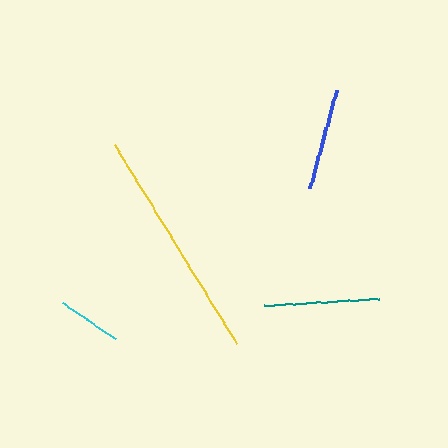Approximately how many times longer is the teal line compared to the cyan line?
The teal line is approximately 1.8 times the length of the cyan line.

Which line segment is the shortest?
The cyan line is the shortest at approximately 64 pixels.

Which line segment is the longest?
The yellow line is the longest at approximately 233 pixels.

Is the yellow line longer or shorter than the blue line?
The yellow line is longer than the blue line.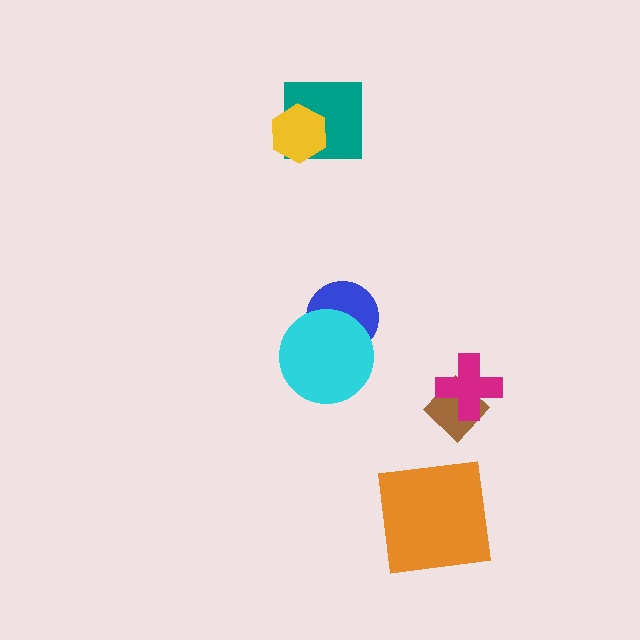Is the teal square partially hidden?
Yes, it is partially covered by another shape.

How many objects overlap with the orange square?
0 objects overlap with the orange square.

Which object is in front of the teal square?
The yellow hexagon is in front of the teal square.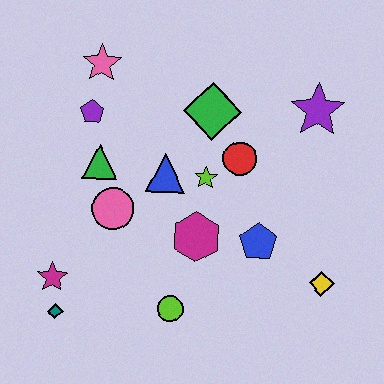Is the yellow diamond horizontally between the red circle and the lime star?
No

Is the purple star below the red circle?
No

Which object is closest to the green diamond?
The red circle is closest to the green diamond.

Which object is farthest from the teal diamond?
The purple star is farthest from the teal diamond.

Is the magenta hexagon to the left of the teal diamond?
No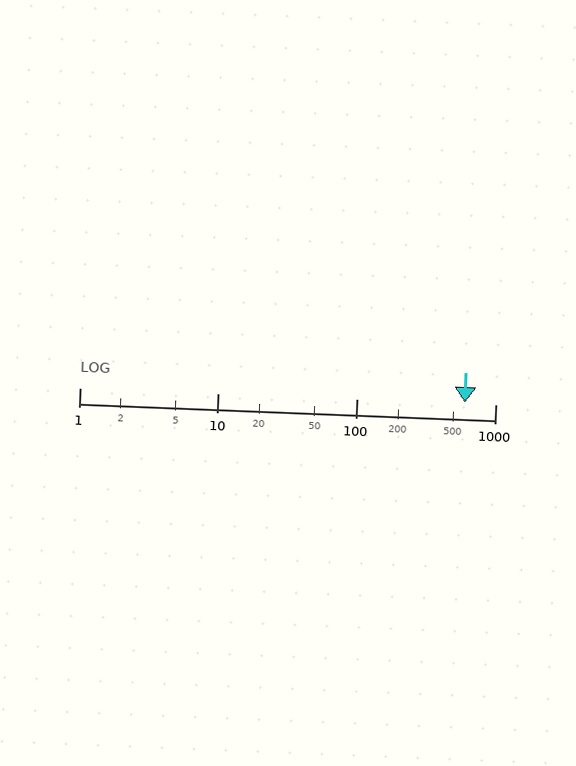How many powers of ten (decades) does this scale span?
The scale spans 3 decades, from 1 to 1000.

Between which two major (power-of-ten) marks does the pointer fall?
The pointer is between 100 and 1000.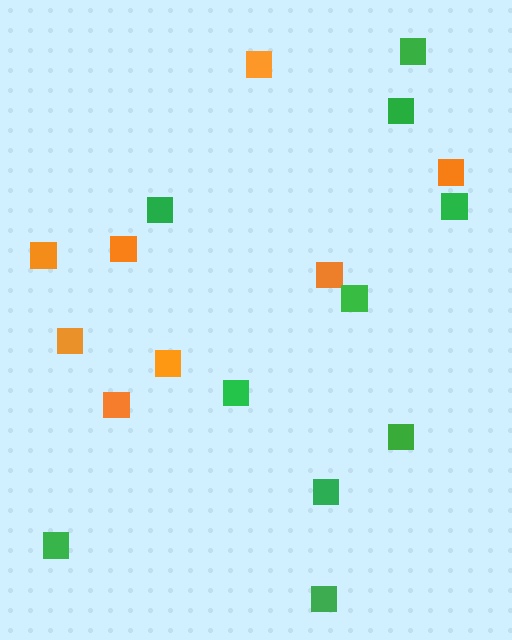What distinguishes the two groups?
There are 2 groups: one group of orange squares (8) and one group of green squares (10).